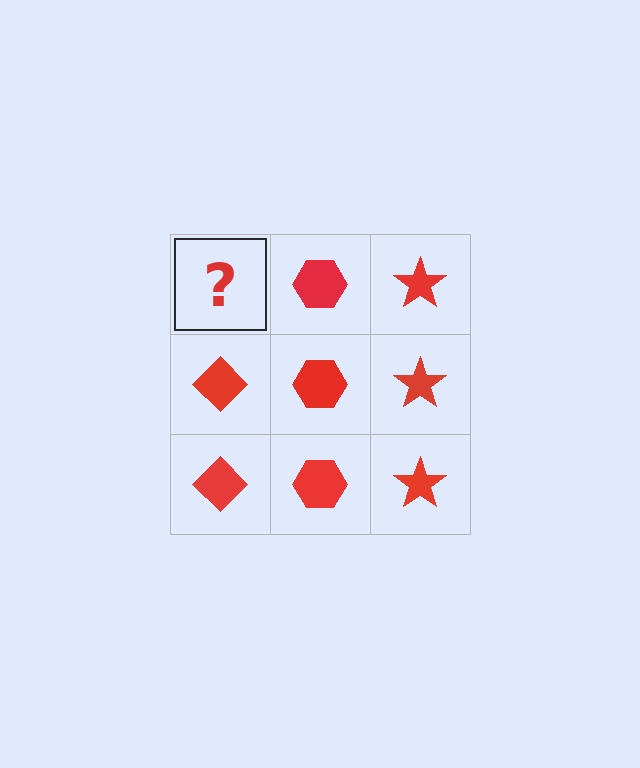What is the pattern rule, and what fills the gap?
The rule is that each column has a consistent shape. The gap should be filled with a red diamond.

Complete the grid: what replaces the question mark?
The question mark should be replaced with a red diamond.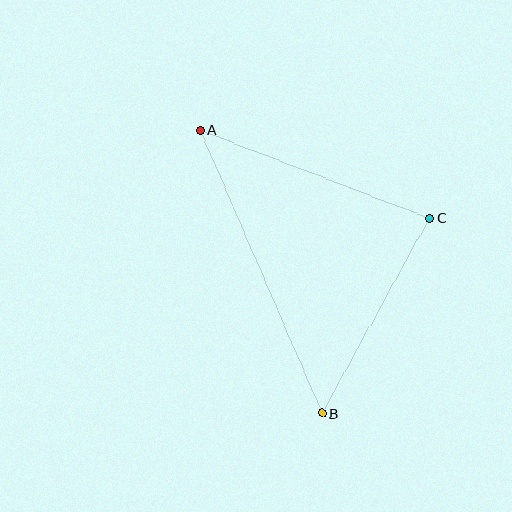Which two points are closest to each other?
Points B and C are closest to each other.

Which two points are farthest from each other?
Points A and B are farthest from each other.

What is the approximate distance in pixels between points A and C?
The distance between A and C is approximately 246 pixels.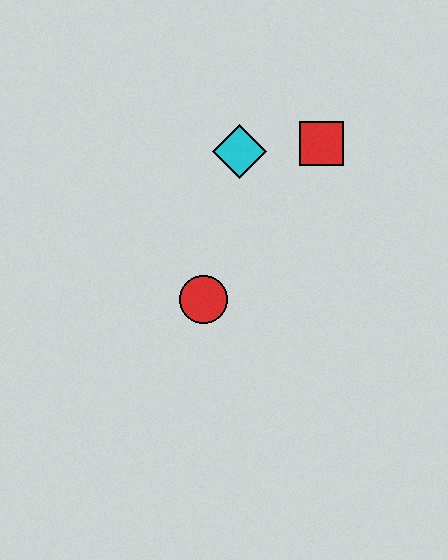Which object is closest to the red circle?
The cyan diamond is closest to the red circle.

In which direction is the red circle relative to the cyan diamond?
The red circle is below the cyan diamond.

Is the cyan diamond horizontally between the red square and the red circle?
Yes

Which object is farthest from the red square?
The red circle is farthest from the red square.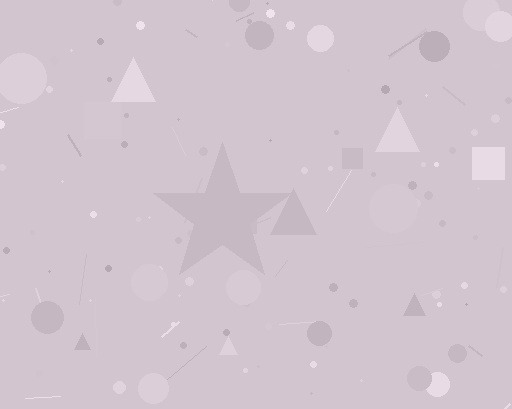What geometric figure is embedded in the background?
A star is embedded in the background.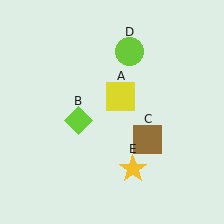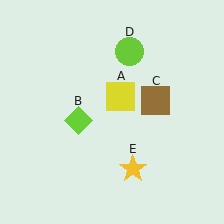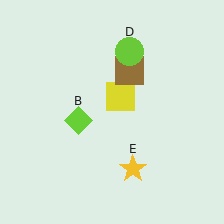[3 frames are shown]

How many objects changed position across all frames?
1 object changed position: brown square (object C).